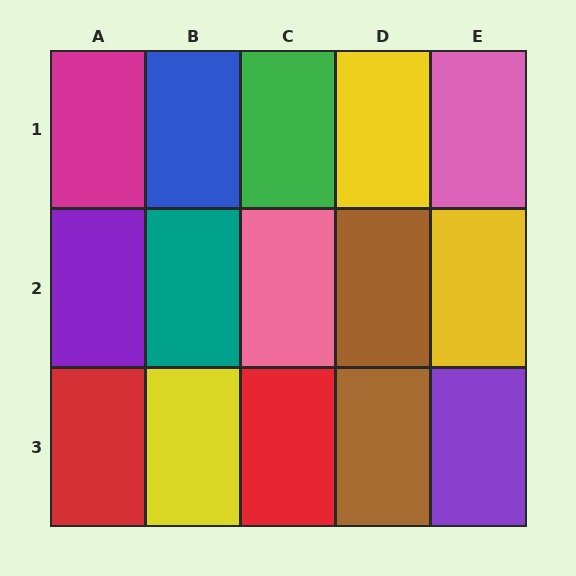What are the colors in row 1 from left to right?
Magenta, blue, green, yellow, pink.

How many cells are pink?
2 cells are pink.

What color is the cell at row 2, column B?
Teal.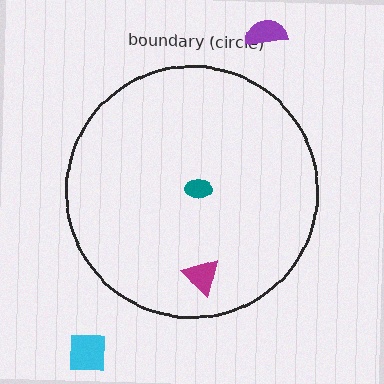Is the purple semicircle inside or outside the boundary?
Outside.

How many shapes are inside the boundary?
2 inside, 2 outside.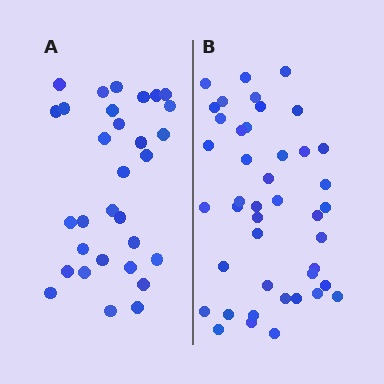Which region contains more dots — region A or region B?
Region B (the right region) has more dots.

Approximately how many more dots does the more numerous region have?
Region B has roughly 12 or so more dots than region A.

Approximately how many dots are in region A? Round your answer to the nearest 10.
About 30 dots. (The exact count is 31, which rounds to 30.)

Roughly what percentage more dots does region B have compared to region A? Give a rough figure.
About 40% more.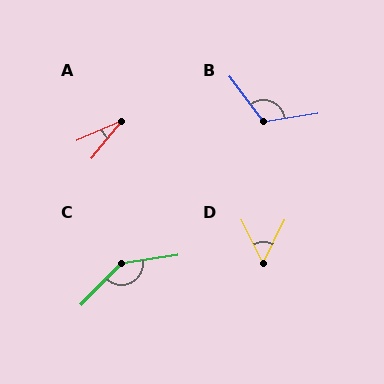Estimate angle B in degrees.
Approximately 119 degrees.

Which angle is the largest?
C, at approximately 143 degrees.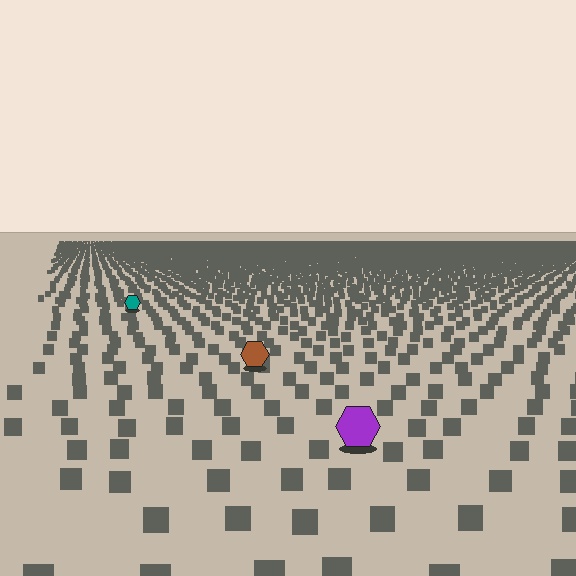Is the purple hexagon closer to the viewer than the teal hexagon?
Yes. The purple hexagon is closer — you can tell from the texture gradient: the ground texture is coarser near it.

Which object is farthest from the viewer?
The teal hexagon is farthest from the viewer. It appears smaller and the ground texture around it is denser.